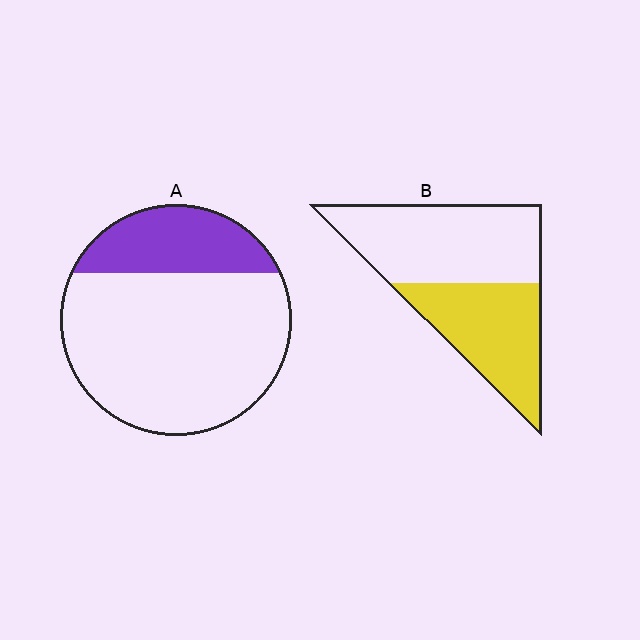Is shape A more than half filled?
No.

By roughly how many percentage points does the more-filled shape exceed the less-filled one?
By roughly 20 percentage points (B over A).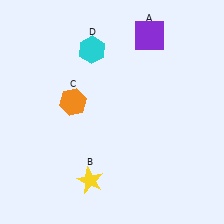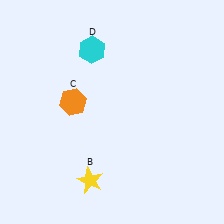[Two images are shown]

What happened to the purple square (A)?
The purple square (A) was removed in Image 2. It was in the top-right area of Image 1.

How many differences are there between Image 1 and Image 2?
There is 1 difference between the two images.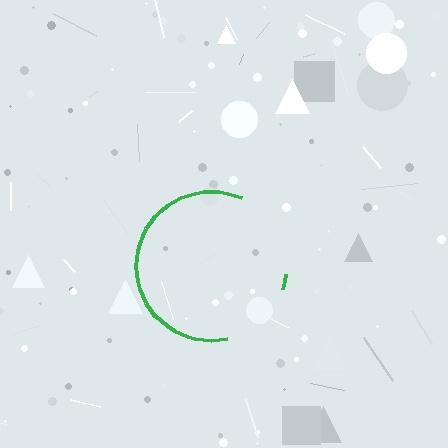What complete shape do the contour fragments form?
The contour fragments form a circle.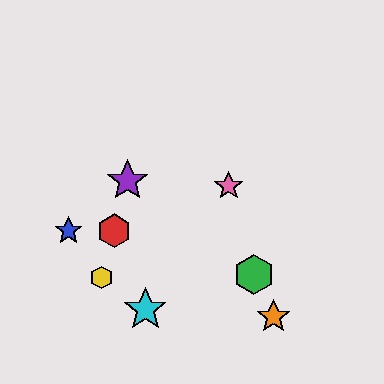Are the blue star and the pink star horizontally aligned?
No, the blue star is at y≈231 and the pink star is at y≈186.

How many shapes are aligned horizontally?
2 shapes (the red hexagon, the blue star) are aligned horizontally.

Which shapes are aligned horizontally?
The red hexagon, the blue star are aligned horizontally.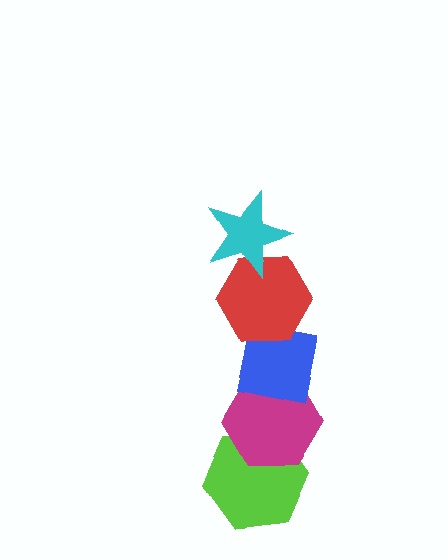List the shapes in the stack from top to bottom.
From top to bottom: the cyan star, the red hexagon, the blue square, the magenta hexagon, the lime hexagon.